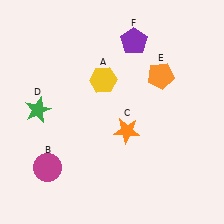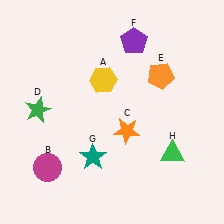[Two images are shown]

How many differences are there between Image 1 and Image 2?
There are 2 differences between the two images.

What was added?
A teal star (G), a green triangle (H) were added in Image 2.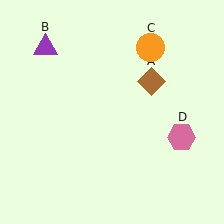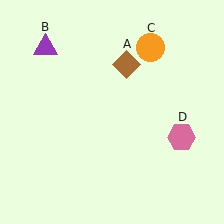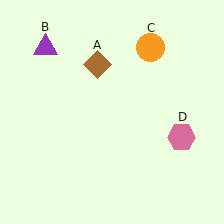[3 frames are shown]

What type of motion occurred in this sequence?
The brown diamond (object A) rotated counterclockwise around the center of the scene.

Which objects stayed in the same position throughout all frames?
Purple triangle (object B) and orange circle (object C) and pink hexagon (object D) remained stationary.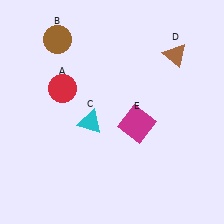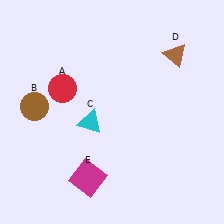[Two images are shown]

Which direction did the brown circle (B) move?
The brown circle (B) moved down.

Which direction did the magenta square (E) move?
The magenta square (E) moved down.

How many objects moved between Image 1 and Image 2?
2 objects moved between the two images.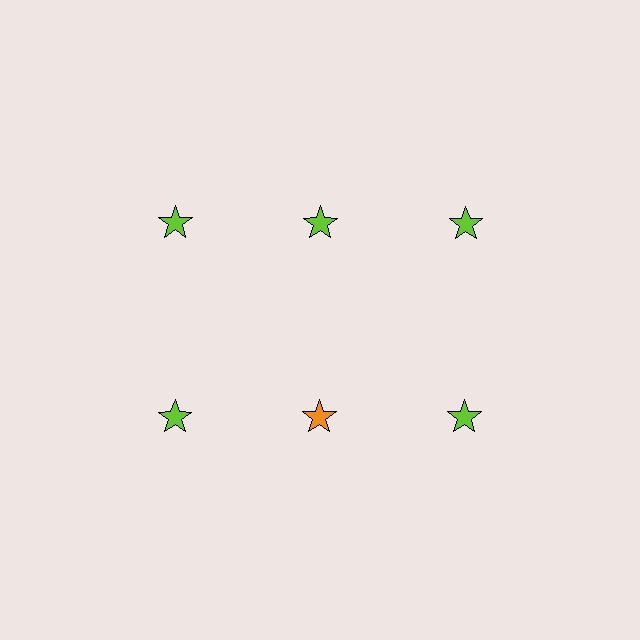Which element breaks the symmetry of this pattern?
The orange star in the second row, second from left column breaks the symmetry. All other shapes are lime stars.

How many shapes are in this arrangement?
There are 6 shapes arranged in a grid pattern.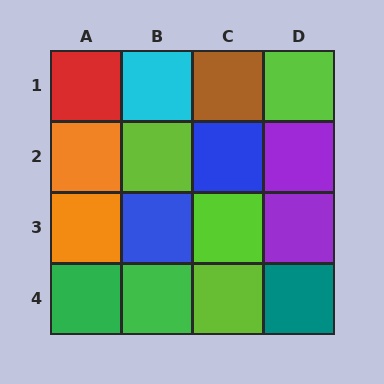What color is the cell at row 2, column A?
Orange.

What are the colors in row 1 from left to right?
Red, cyan, brown, lime.